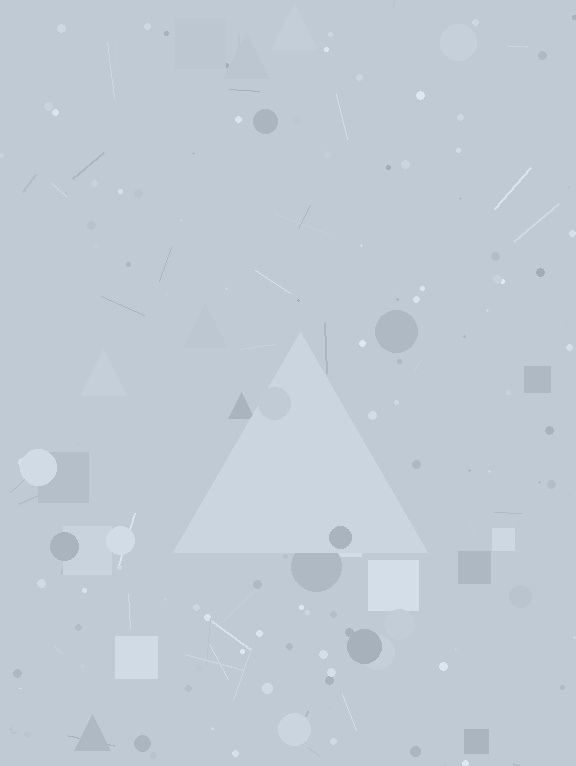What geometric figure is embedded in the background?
A triangle is embedded in the background.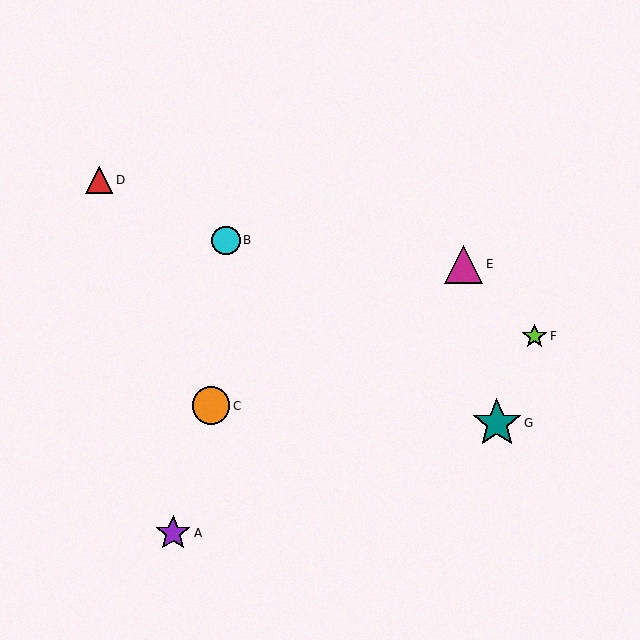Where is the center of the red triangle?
The center of the red triangle is at (99, 180).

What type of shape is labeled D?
Shape D is a red triangle.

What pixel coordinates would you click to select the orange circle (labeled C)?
Click at (211, 406) to select the orange circle C.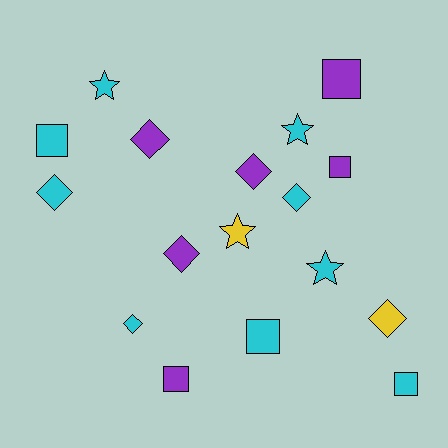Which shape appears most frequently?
Diamond, with 7 objects.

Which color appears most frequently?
Cyan, with 9 objects.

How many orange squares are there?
There are no orange squares.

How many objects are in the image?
There are 17 objects.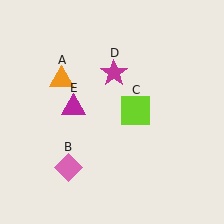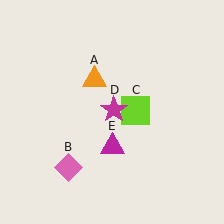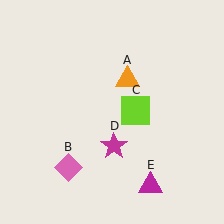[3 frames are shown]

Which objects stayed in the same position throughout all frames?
Pink diamond (object B) and lime square (object C) remained stationary.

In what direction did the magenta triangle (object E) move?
The magenta triangle (object E) moved down and to the right.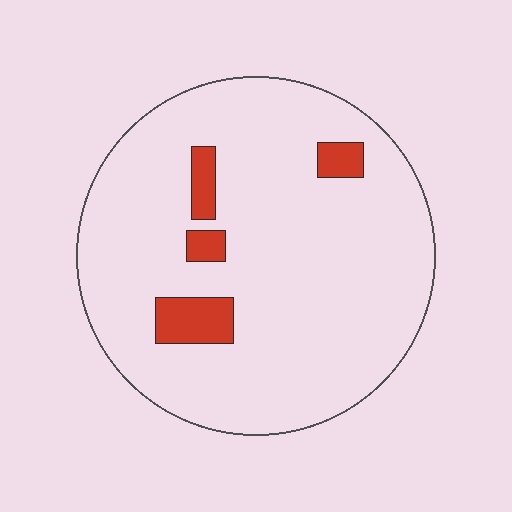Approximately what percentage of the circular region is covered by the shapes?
Approximately 10%.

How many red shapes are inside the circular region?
4.